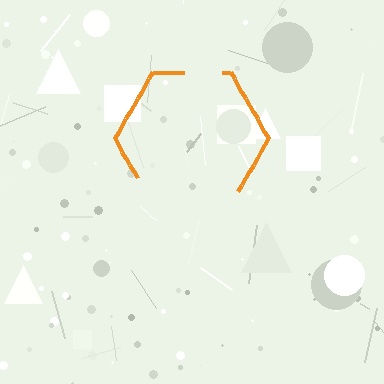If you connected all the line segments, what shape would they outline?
They would outline a hexagon.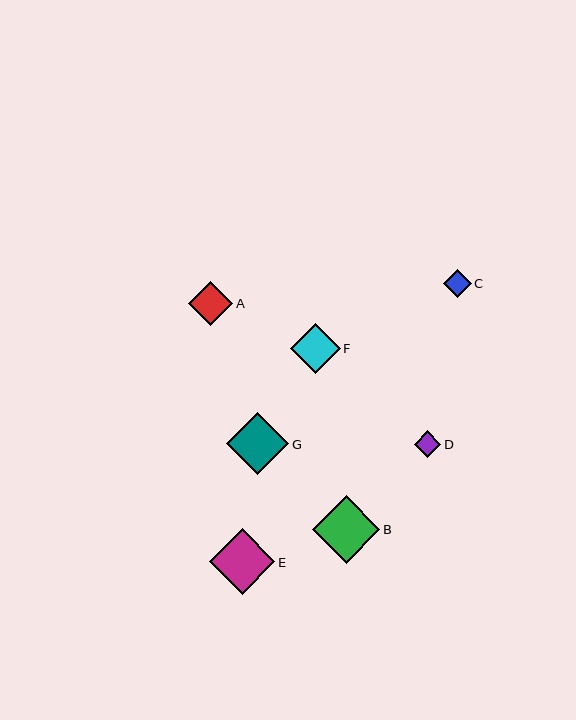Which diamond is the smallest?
Diamond D is the smallest with a size of approximately 26 pixels.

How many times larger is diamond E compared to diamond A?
Diamond E is approximately 1.5 times the size of diamond A.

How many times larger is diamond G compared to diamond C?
Diamond G is approximately 2.2 times the size of diamond C.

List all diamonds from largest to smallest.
From largest to smallest: B, E, G, F, A, C, D.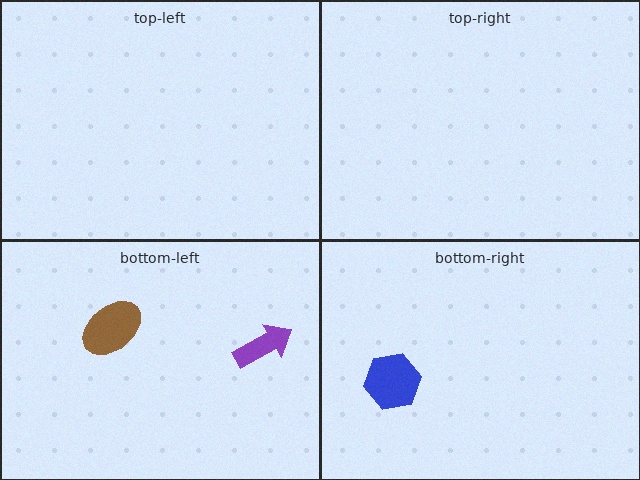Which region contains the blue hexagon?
The bottom-right region.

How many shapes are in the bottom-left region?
2.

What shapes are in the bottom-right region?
The blue hexagon.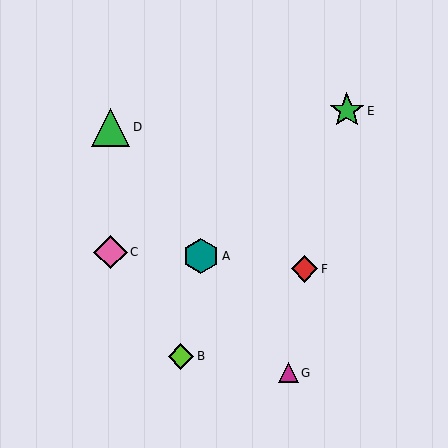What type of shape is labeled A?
Shape A is a teal hexagon.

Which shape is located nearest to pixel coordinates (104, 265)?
The pink diamond (labeled C) at (110, 252) is nearest to that location.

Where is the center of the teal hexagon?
The center of the teal hexagon is at (201, 256).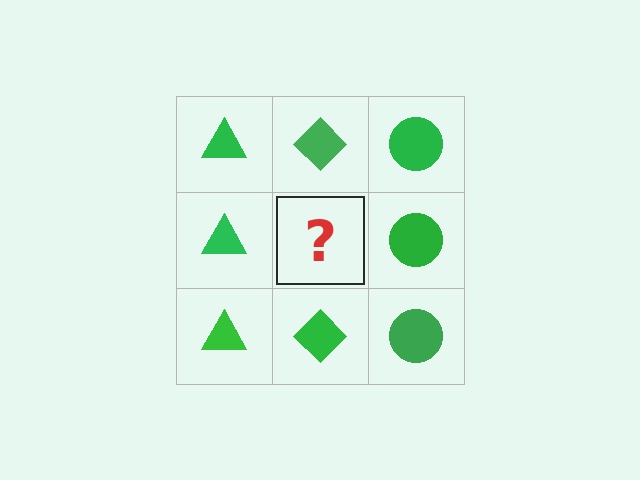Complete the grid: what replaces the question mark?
The question mark should be replaced with a green diamond.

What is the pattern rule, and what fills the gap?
The rule is that each column has a consistent shape. The gap should be filled with a green diamond.